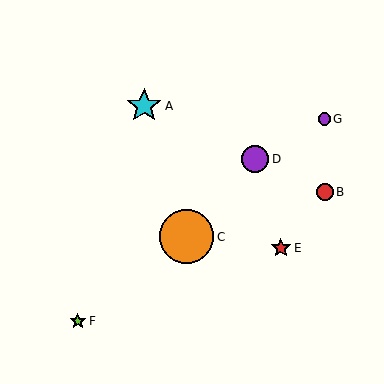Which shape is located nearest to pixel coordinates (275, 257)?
The red star (labeled E) at (281, 248) is nearest to that location.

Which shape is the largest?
The orange circle (labeled C) is the largest.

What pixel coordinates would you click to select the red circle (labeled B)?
Click at (325, 192) to select the red circle B.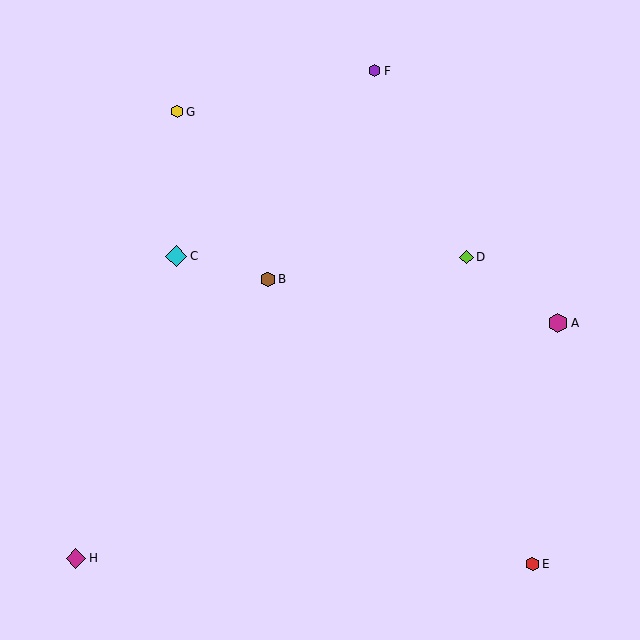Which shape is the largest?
The cyan diamond (labeled C) is the largest.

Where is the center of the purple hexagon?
The center of the purple hexagon is at (374, 71).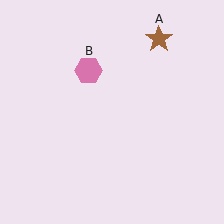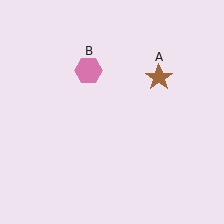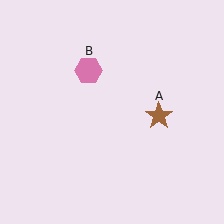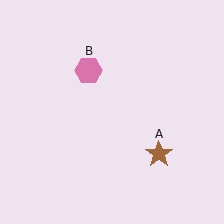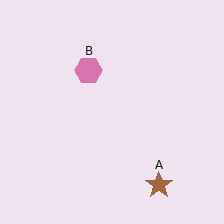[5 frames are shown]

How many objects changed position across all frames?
1 object changed position: brown star (object A).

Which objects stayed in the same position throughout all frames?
Pink hexagon (object B) remained stationary.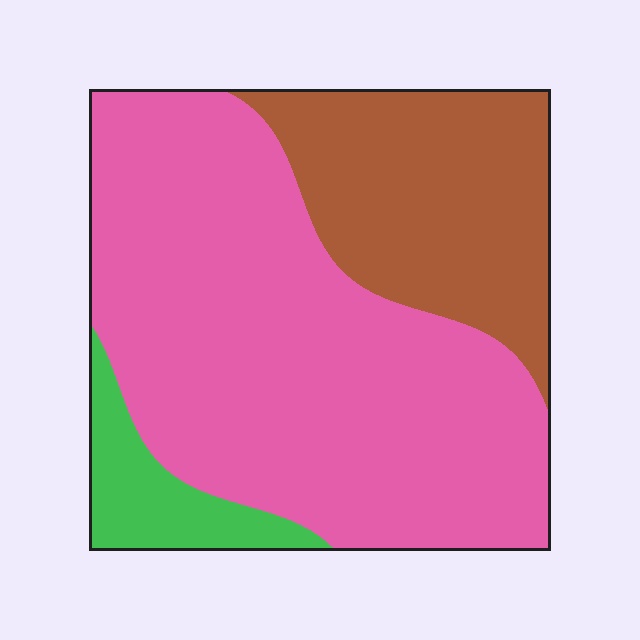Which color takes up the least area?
Green, at roughly 10%.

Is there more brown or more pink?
Pink.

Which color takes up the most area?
Pink, at roughly 65%.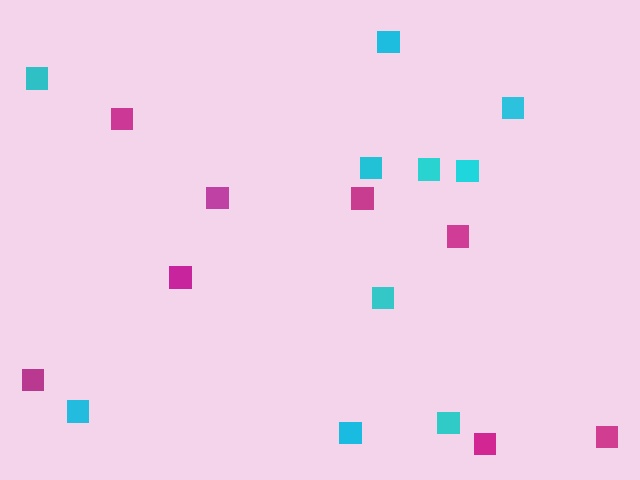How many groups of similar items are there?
There are 2 groups: one group of cyan squares (10) and one group of magenta squares (8).